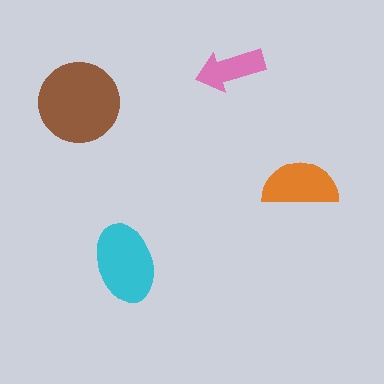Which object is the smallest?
The pink arrow.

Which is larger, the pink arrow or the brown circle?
The brown circle.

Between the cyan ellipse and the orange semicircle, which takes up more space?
The cyan ellipse.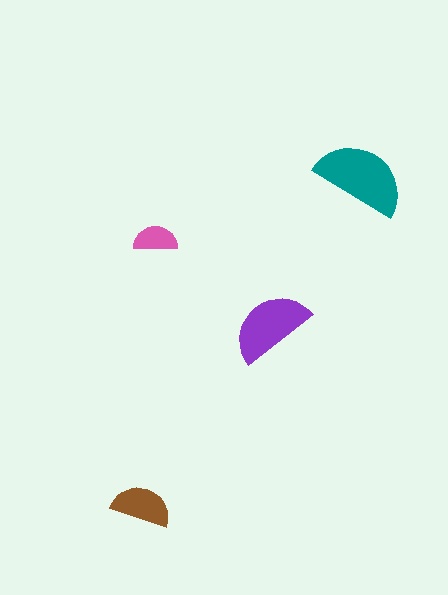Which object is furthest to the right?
The teal semicircle is rightmost.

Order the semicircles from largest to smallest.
the teal one, the purple one, the brown one, the pink one.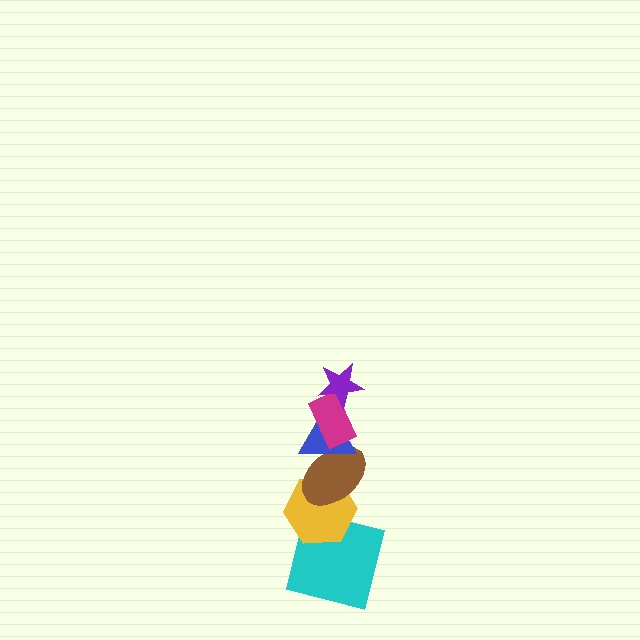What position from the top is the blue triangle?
The blue triangle is 3rd from the top.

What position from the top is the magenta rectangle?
The magenta rectangle is 2nd from the top.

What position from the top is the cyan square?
The cyan square is 6th from the top.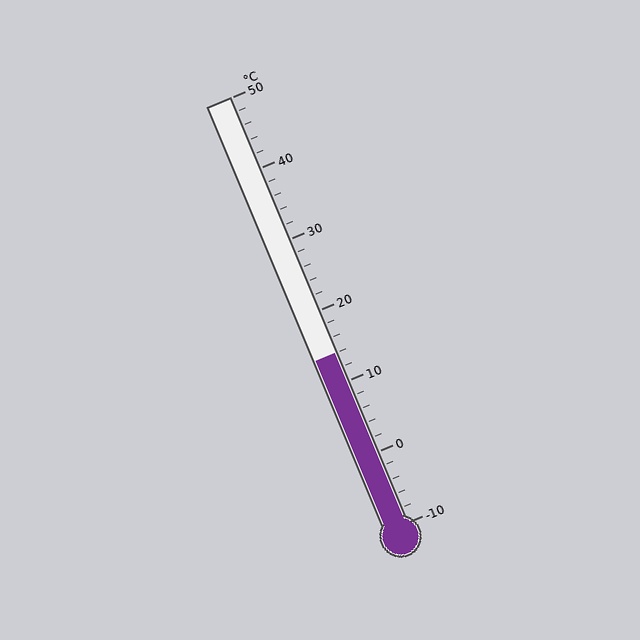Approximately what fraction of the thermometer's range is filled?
The thermometer is filled to approximately 40% of its range.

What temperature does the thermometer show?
The thermometer shows approximately 14°C.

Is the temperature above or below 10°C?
The temperature is above 10°C.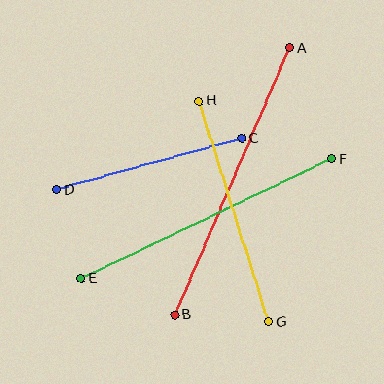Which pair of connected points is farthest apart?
Points A and B are farthest apart.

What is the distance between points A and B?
The distance is approximately 291 pixels.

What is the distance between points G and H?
The distance is approximately 231 pixels.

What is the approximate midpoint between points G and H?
The midpoint is at approximately (234, 211) pixels.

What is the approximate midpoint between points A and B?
The midpoint is at approximately (232, 181) pixels.